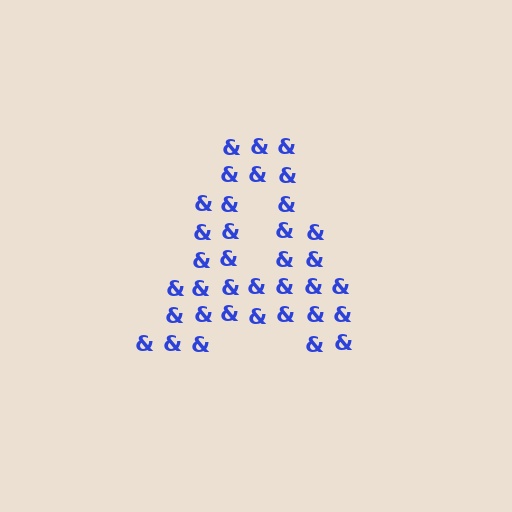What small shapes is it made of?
It is made of small ampersands.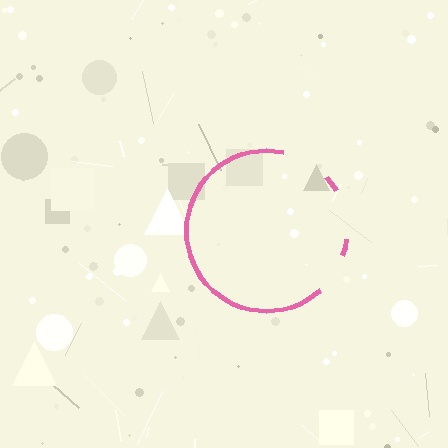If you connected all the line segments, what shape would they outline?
They would outline a circle.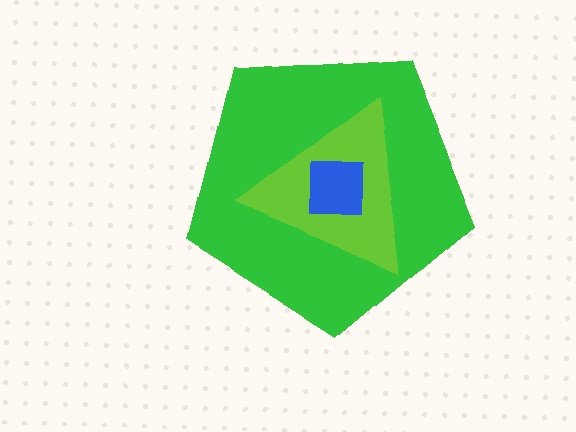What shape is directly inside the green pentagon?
The lime triangle.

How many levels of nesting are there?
3.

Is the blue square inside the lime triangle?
Yes.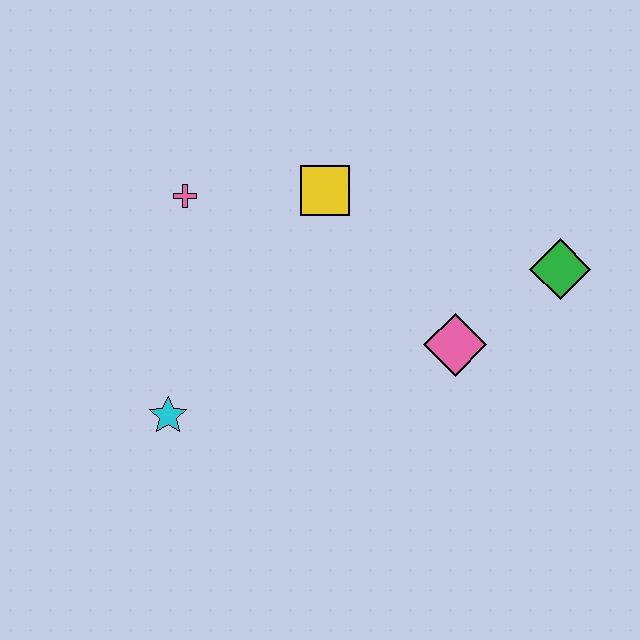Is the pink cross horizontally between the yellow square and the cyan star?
Yes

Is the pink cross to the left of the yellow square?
Yes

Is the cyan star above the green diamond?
No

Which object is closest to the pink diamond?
The green diamond is closest to the pink diamond.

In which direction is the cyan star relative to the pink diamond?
The cyan star is to the left of the pink diamond.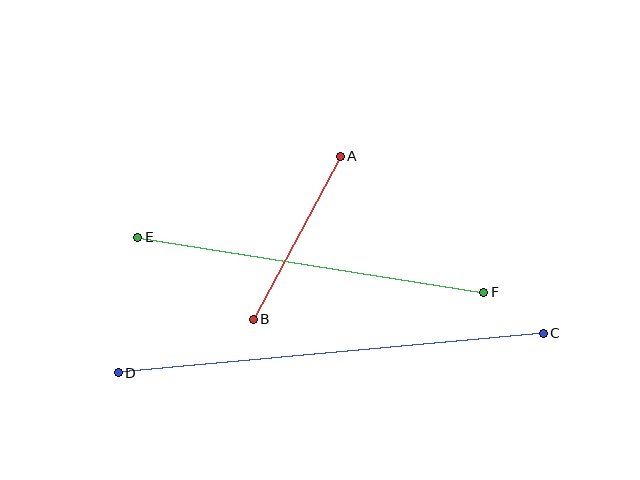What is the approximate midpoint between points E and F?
The midpoint is at approximately (311, 265) pixels.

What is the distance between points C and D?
The distance is approximately 427 pixels.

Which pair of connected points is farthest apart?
Points C and D are farthest apart.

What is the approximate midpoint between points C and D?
The midpoint is at approximately (331, 353) pixels.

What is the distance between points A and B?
The distance is approximately 185 pixels.